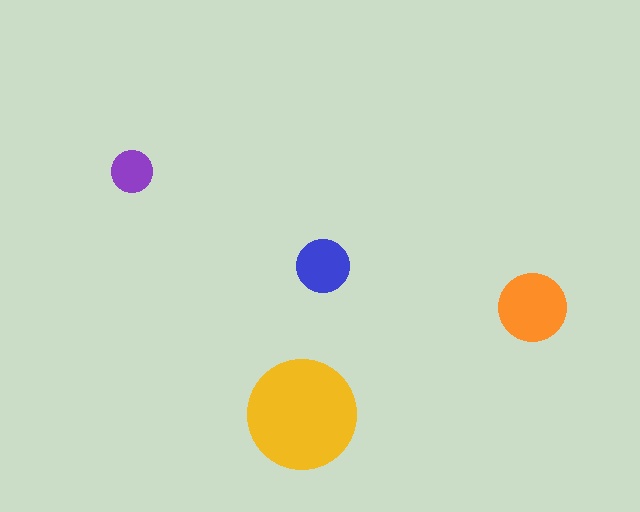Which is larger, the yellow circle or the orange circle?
The yellow one.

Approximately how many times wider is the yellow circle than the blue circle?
About 2 times wider.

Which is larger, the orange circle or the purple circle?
The orange one.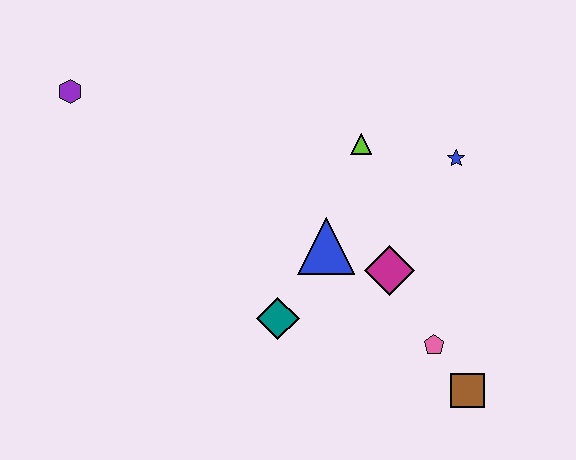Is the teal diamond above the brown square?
Yes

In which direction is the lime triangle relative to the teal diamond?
The lime triangle is above the teal diamond.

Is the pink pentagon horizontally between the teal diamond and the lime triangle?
No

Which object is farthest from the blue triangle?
The purple hexagon is farthest from the blue triangle.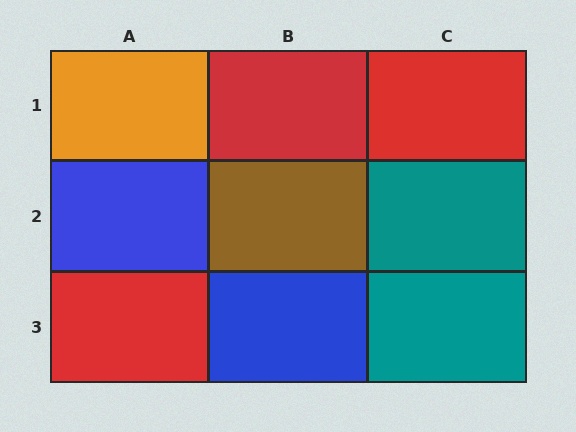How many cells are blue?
2 cells are blue.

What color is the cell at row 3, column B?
Blue.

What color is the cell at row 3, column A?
Red.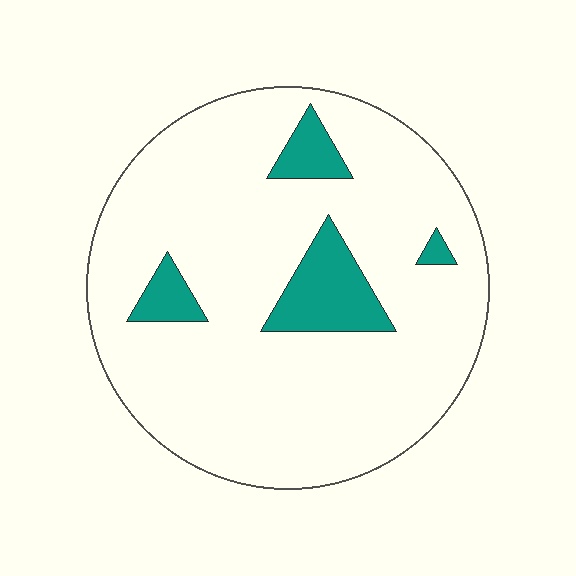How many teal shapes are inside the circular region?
4.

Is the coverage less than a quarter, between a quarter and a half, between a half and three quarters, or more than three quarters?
Less than a quarter.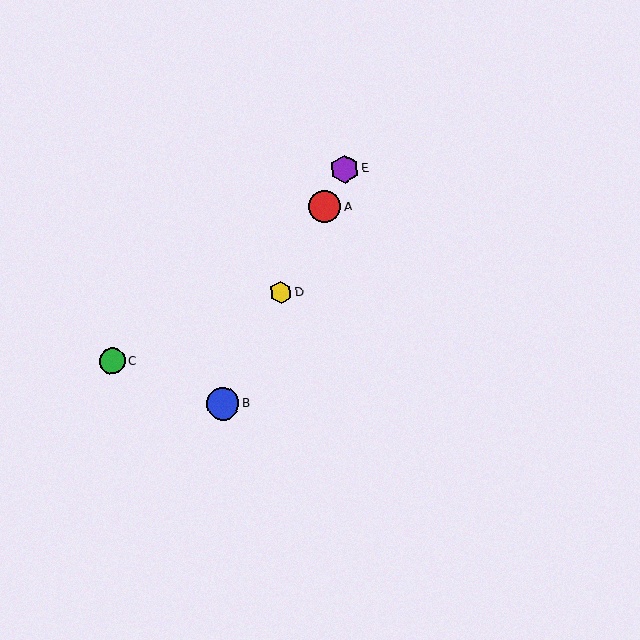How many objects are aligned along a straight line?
4 objects (A, B, D, E) are aligned along a straight line.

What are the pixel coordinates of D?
Object D is at (281, 292).